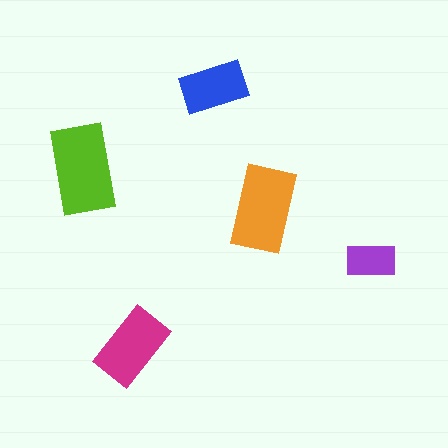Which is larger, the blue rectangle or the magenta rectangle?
The magenta one.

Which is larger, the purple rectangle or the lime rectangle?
The lime one.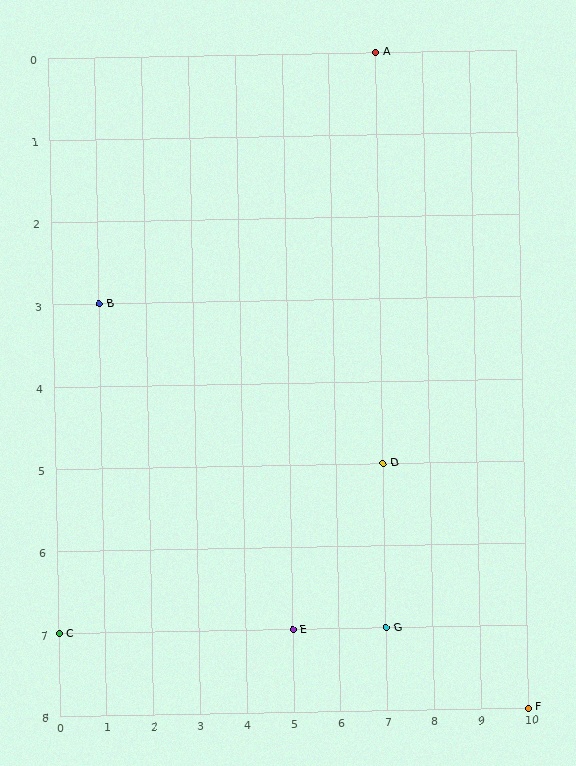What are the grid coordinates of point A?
Point A is at grid coordinates (7, 0).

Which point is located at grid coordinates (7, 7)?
Point G is at (7, 7).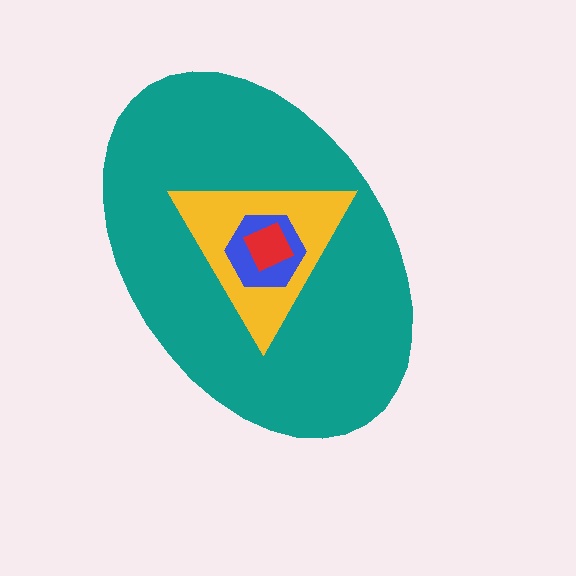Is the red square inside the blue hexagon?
Yes.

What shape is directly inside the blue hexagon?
The red square.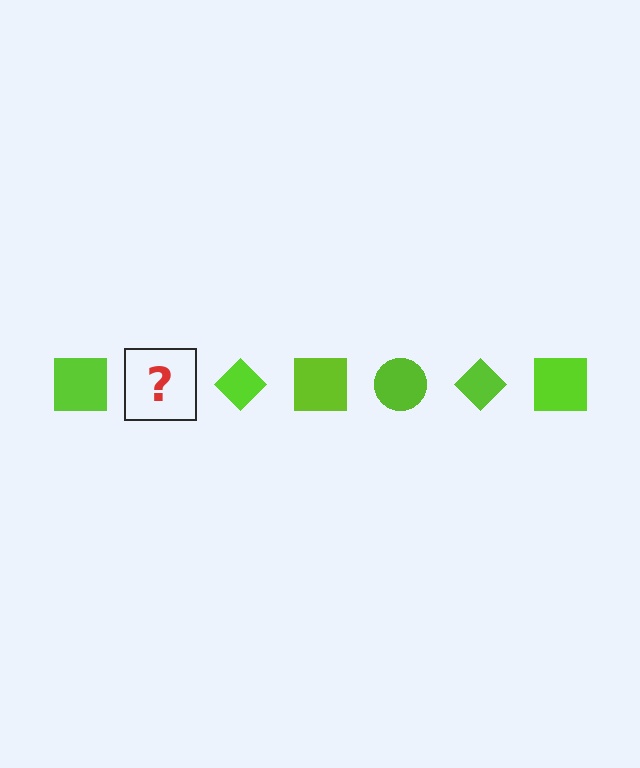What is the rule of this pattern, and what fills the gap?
The rule is that the pattern cycles through square, circle, diamond shapes in lime. The gap should be filled with a lime circle.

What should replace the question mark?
The question mark should be replaced with a lime circle.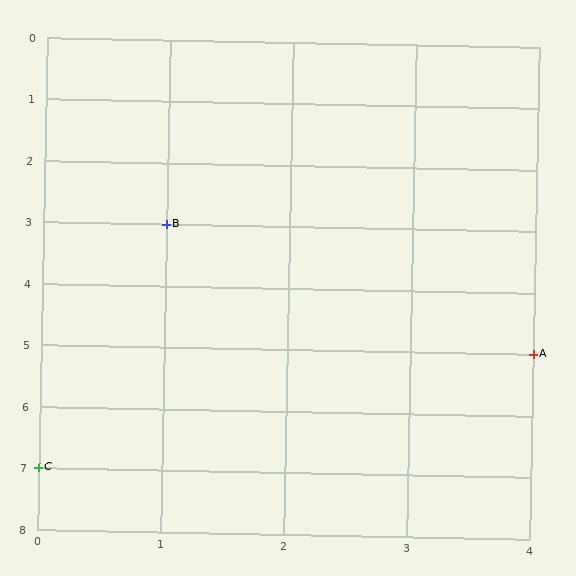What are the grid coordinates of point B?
Point B is at grid coordinates (1, 3).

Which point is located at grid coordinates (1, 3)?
Point B is at (1, 3).